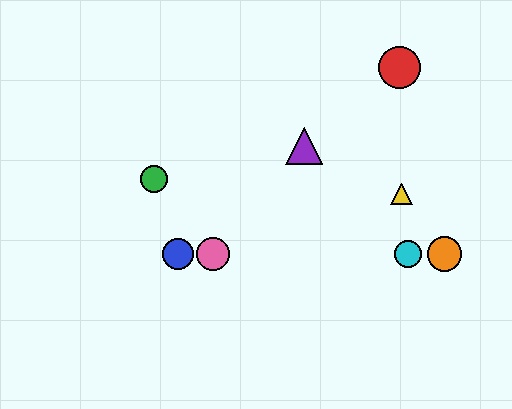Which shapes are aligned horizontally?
The blue circle, the orange circle, the cyan circle, the pink circle are aligned horizontally.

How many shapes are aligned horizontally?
4 shapes (the blue circle, the orange circle, the cyan circle, the pink circle) are aligned horizontally.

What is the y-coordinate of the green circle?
The green circle is at y≈179.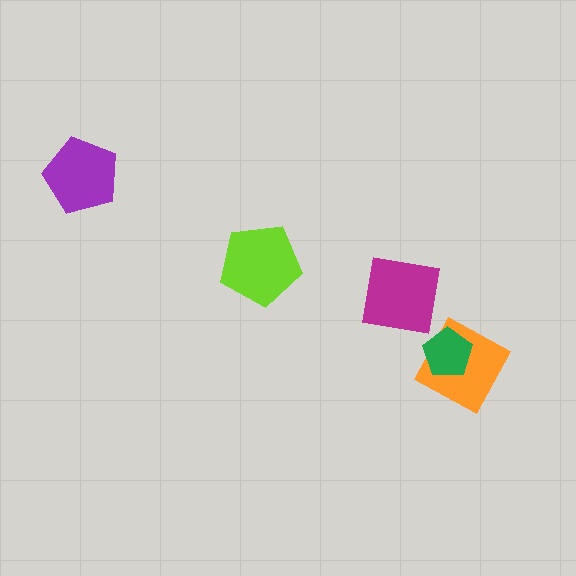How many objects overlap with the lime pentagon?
0 objects overlap with the lime pentagon.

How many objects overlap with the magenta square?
0 objects overlap with the magenta square.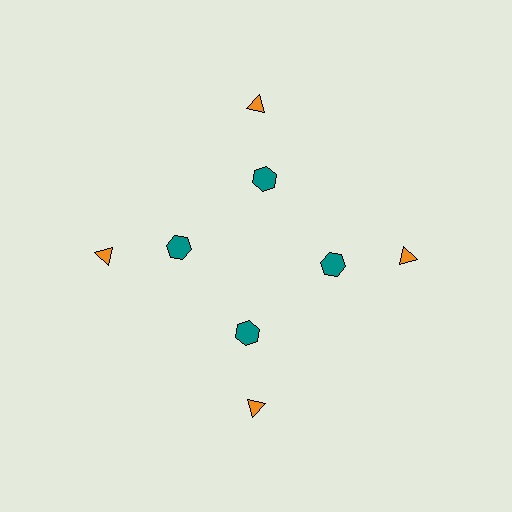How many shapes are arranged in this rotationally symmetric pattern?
There are 8 shapes, arranged in 4 groups of 2.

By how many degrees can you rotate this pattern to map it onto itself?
The pattern maps onto itself every 90 degrees of rotation.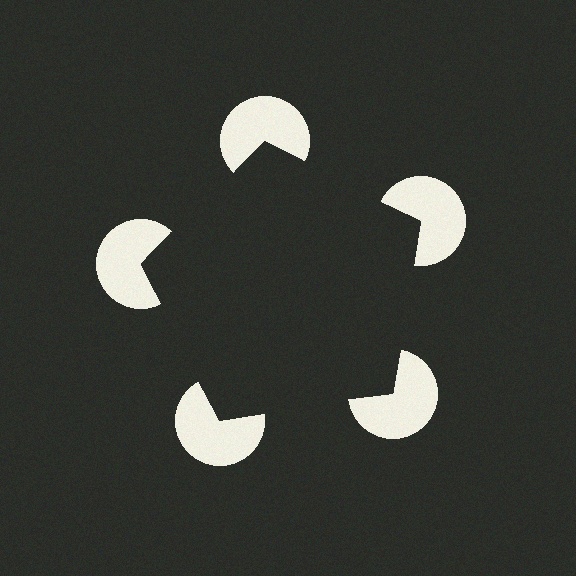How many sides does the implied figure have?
5 sides.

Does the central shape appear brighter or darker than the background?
It typically appears slightly darker than the background, even though no actual brightness change is drawn.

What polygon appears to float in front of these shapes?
An illusory pentagon — its edges are inferred from the aligned wedge cuts in the pac-man discs, not physically drawn.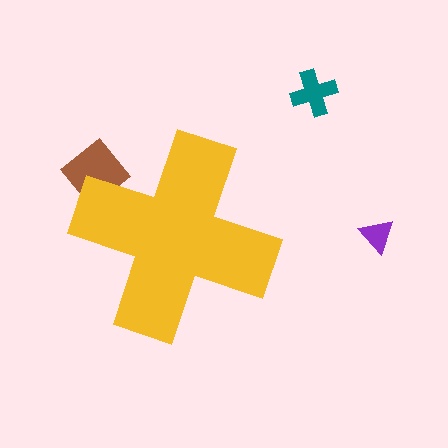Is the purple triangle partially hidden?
No, the purple triangle is fully visible.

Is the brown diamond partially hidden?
Yes, the brown diamond is partially hidden behind the yellow cross.